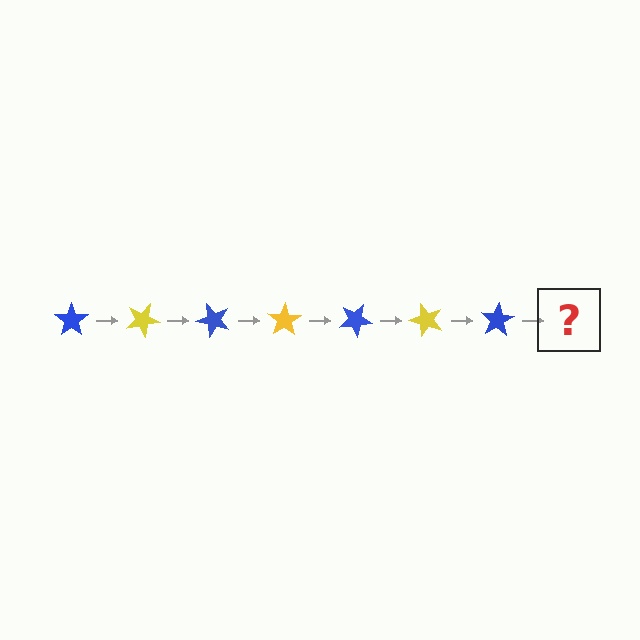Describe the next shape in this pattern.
It should be a yellow star, rotated 175 degrees from the start.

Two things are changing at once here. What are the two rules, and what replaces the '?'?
The two rules are that it rotates 25 degrees each step and the color cycles through blue and yellow. The '?' should be a yellow star, rotated 175 degrees from the start.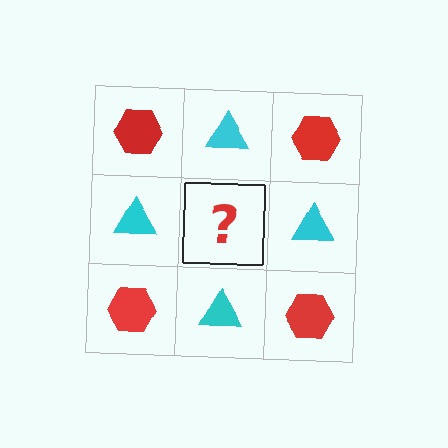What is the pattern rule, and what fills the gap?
The rule is that it alternates red hexagon and cyan triangle in a checkerboard pattern. The gap should be filled with a red hexagon.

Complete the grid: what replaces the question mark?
The question mark should be replaced with a red hexagon.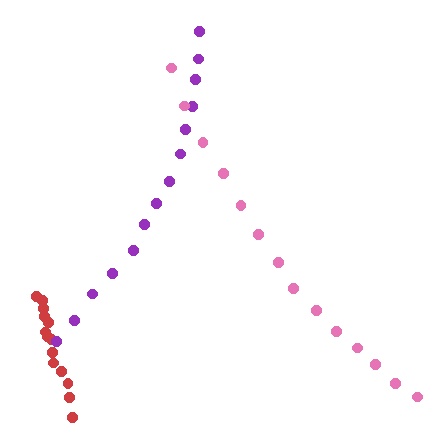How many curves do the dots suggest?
There are 3 distinct paths.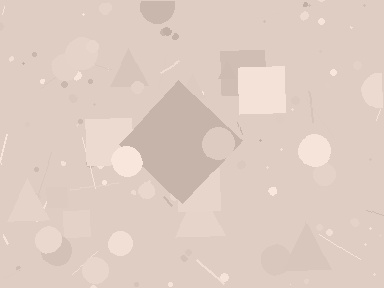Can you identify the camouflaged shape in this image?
The camouflaged shape is a diamond.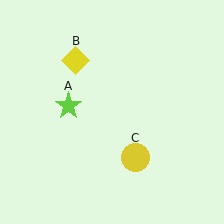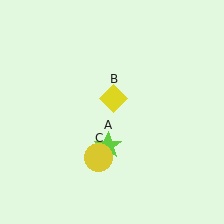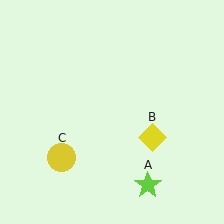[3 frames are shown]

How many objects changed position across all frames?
3 objects changed position: lime star (object A), yellow diamond (object B), yellow circle (object C).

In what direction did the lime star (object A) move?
The lime star (object A) moved down and to the right.